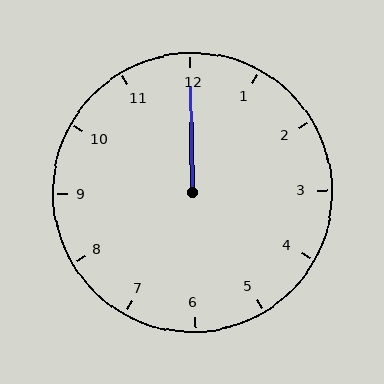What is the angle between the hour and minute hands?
Approximately 0 degrees.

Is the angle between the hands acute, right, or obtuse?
It is acute.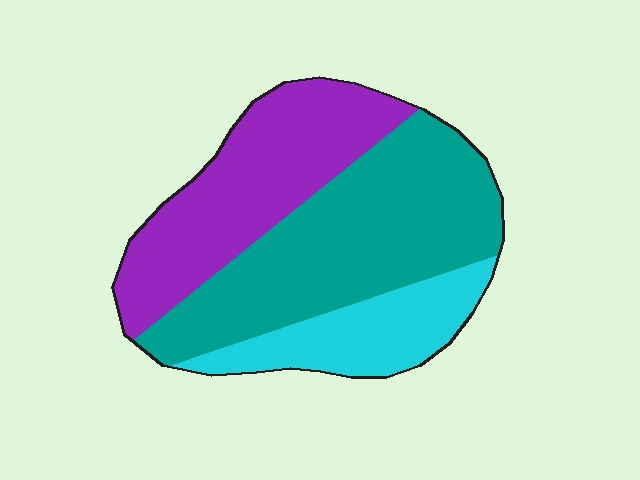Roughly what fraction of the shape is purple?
Purple covers about 35% of the shape.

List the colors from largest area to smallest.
From largest to smallest: teal, purple, cyan.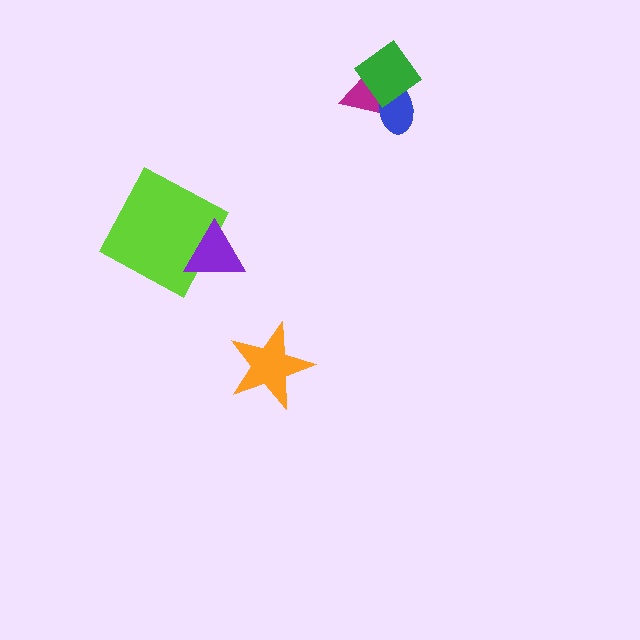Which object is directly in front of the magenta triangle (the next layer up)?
The blue ellipse is directly in front of the magenta triangle.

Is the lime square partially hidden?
Yes, it is partially covered by another shape.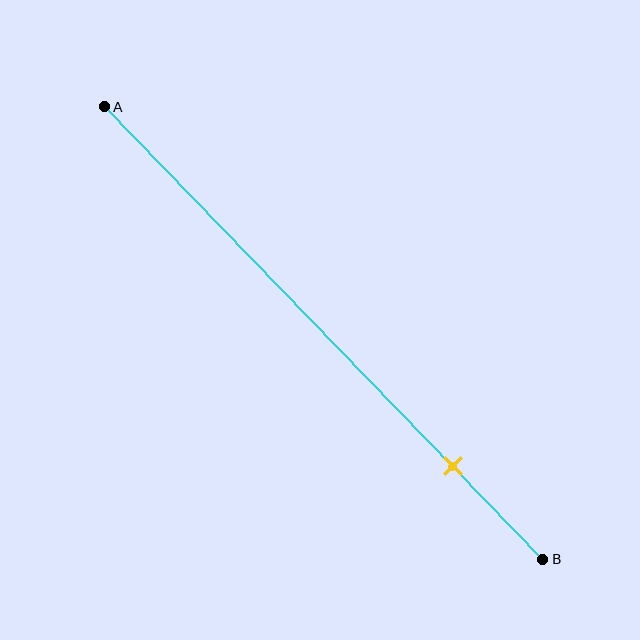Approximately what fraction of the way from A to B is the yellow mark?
The yellow mark is approximately 80% of the way from A to B.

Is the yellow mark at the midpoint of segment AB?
No, the mark is at about 80% from A, not at the 50% midpoint.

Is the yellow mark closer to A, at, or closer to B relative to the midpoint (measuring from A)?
The yellow mark is closer to point B than the midpoint of segment AB.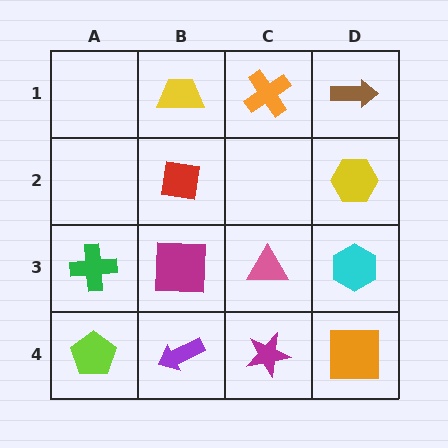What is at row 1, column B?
A yellow trapezoid.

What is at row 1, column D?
A brown arrow.